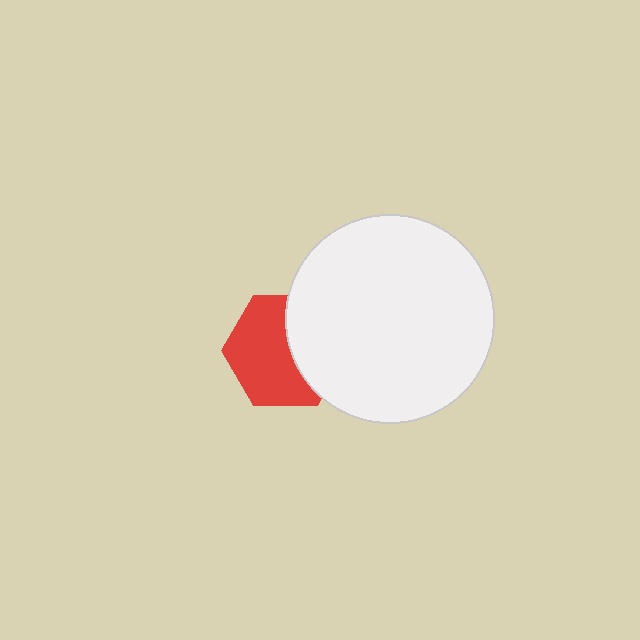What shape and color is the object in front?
The object in front is a white circle.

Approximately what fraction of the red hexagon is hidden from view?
Roughly 40% of the red hexagon is hidden behind the white circle.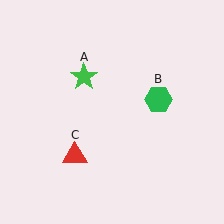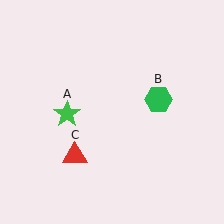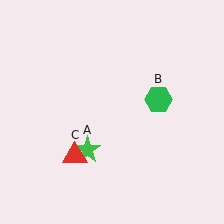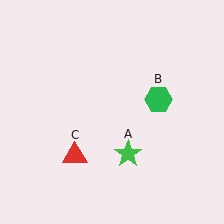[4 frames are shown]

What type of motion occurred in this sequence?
The green star (object A) rotated counterclockwise around the center of the scene.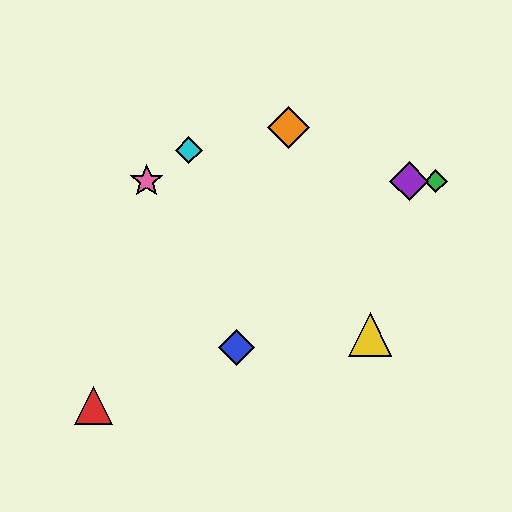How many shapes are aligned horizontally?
3 shapes (the green diamond, the purple diamond, the pink star) are aligned horizontally.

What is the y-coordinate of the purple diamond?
The purple diamond is at y≈181.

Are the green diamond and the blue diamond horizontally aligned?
No, the green diamond is at y≈181 and the blue diamond is at y≈348.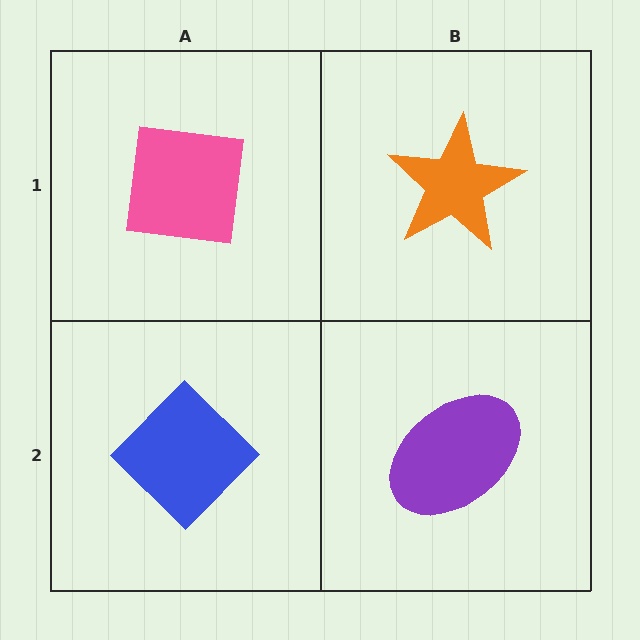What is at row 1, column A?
A pink square.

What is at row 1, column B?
An orange star.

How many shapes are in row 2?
2 shapes.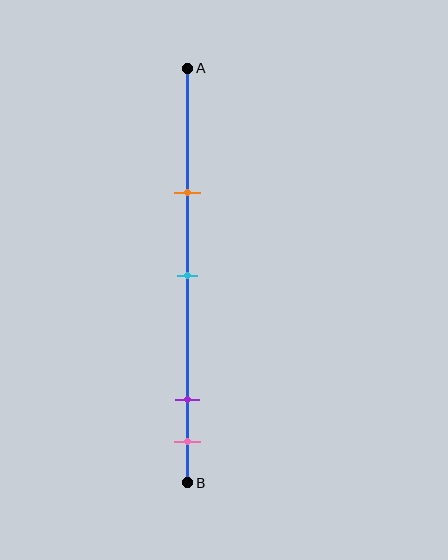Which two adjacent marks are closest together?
The purple and pink marks are the closest adjacent pair.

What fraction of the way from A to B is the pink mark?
The pink mark is approximately 90% (0.9) of the way from A to B.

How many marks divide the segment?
There are 4 marks dividing the segment.